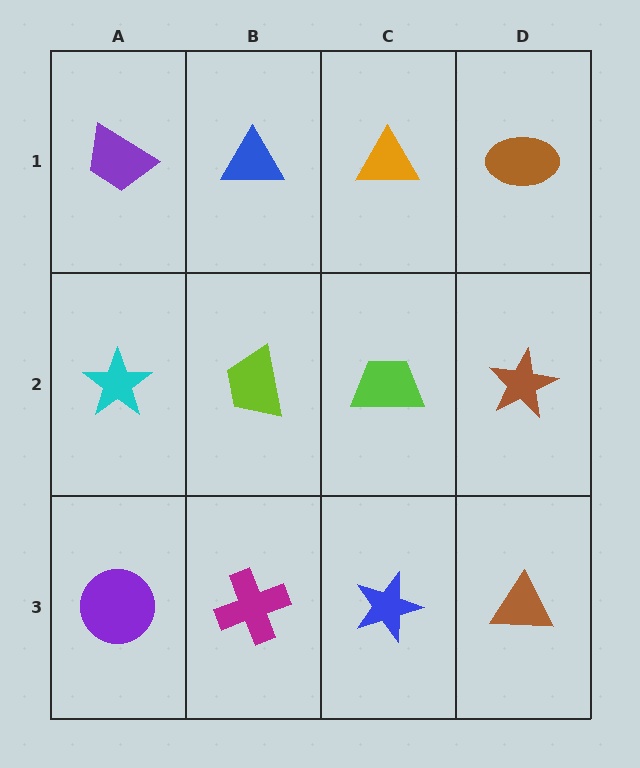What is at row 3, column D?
A brown triangle.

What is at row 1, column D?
A brown ellipse.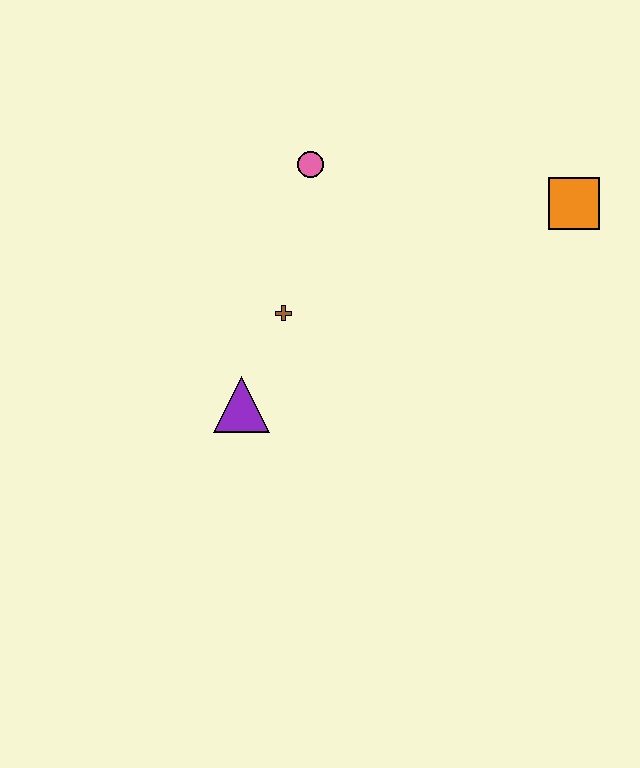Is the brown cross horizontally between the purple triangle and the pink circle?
Yes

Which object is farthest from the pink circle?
The orange square is farthest from the pink circle.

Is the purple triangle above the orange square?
No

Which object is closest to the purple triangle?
The brown cross is closest to the purple triangle.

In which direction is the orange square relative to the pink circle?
The orange square is to the right of the pink circle.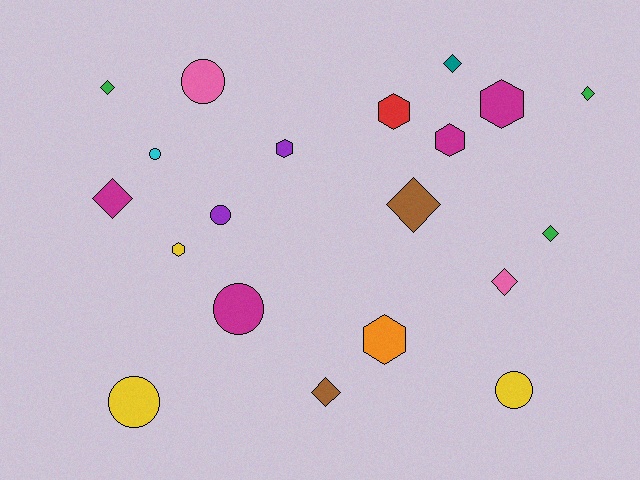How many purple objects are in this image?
There are 2 purple objects.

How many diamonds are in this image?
There are 8 diamonds.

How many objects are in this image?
There are 20 objects.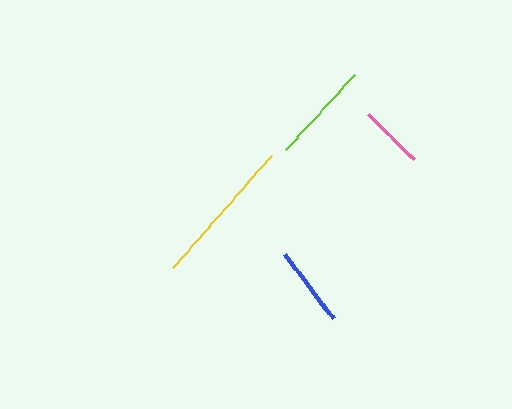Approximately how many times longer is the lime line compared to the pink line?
The lime line is approximately 1.6 times the length of the pink line.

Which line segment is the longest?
The yellow line is the longest at approximately 148 pixels.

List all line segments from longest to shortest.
From longest to shortest: yellow, lime, blue, pink.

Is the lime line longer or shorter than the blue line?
The lime line is longer than the blue line.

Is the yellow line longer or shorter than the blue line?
The yellow line is longer than the blue line.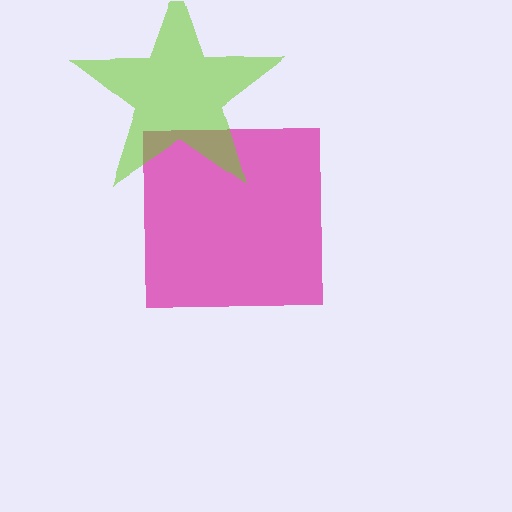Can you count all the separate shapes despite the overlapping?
Yes, there are 2 separate shapes.